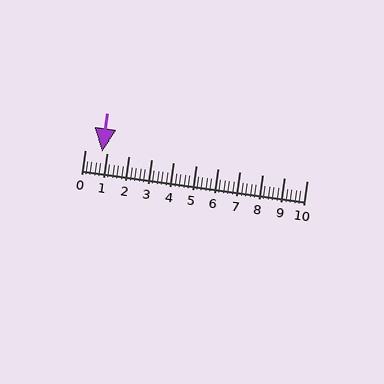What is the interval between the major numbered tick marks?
The major tick marks are spaced 1 units apart.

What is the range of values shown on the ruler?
The ruler shows values from 0 to 10.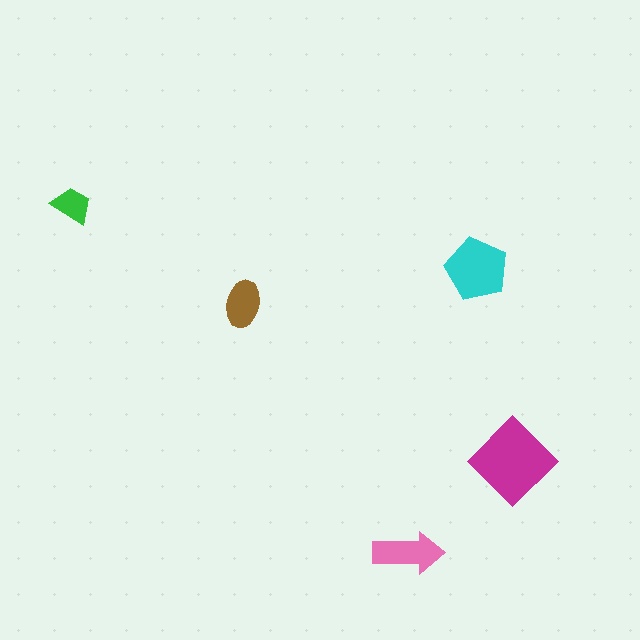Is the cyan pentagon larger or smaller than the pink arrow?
Larger.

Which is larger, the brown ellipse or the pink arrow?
The pink arrow.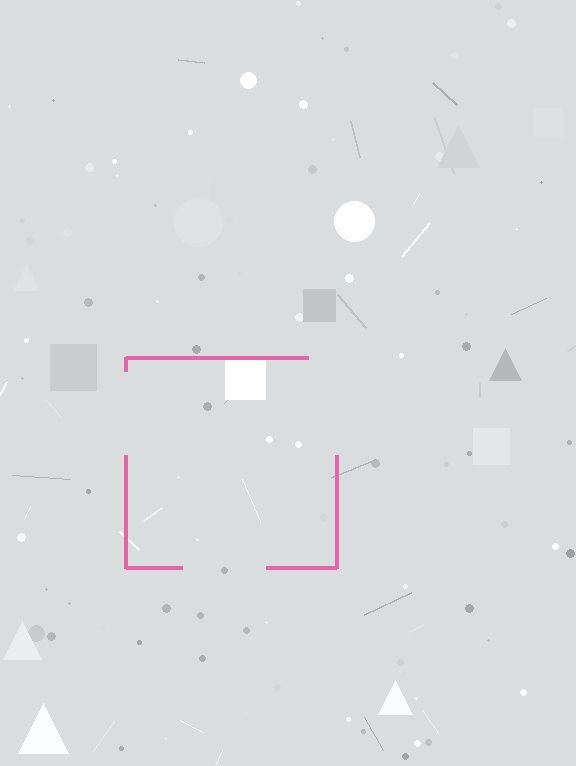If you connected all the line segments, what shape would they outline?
They would outline a square.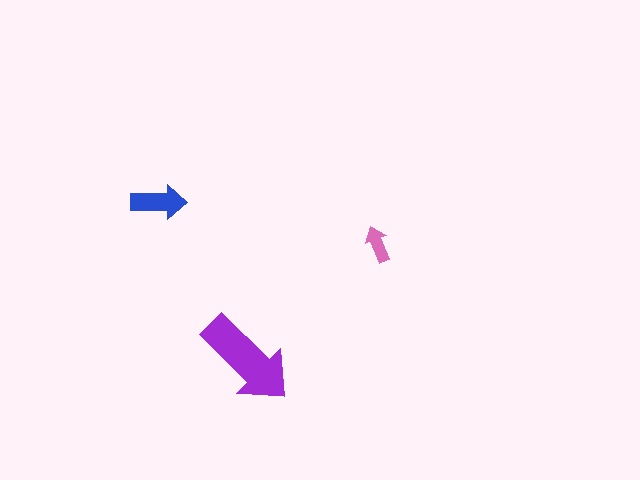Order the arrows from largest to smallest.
the purple one, the blue one, the pink one.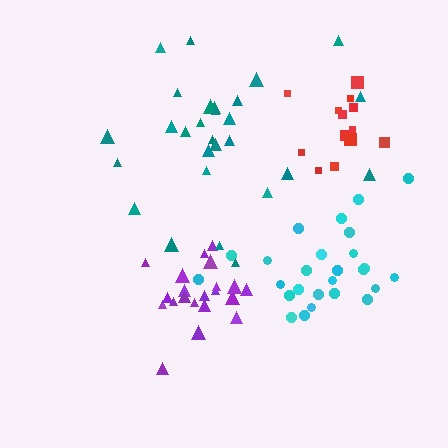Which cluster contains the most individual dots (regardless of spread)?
Teal (28).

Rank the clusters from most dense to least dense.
purple, red, cyan, teal.